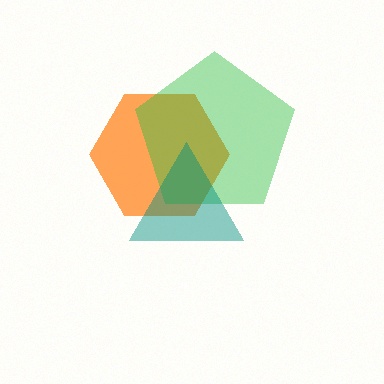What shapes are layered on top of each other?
The layered shapes are: an orange hexagon, a green pentagon, a teal triangle.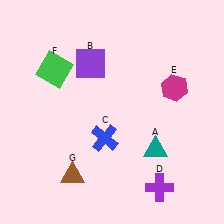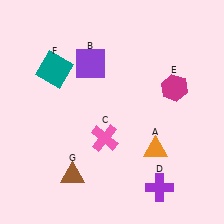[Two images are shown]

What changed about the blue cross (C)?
In Image 1, C is blue. In Image 2, it changed to pink.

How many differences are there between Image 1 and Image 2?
There are 3 differences between the two images.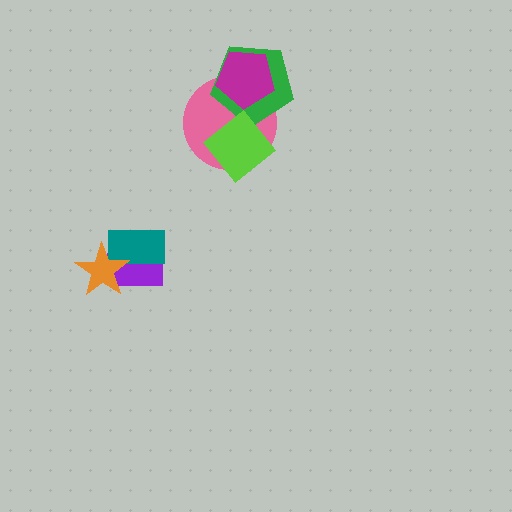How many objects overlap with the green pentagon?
2 objects overlap with the green pentagon.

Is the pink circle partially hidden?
Yes, it is partially covered by another shape.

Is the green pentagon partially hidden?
Yes, it is partially covered by another shape.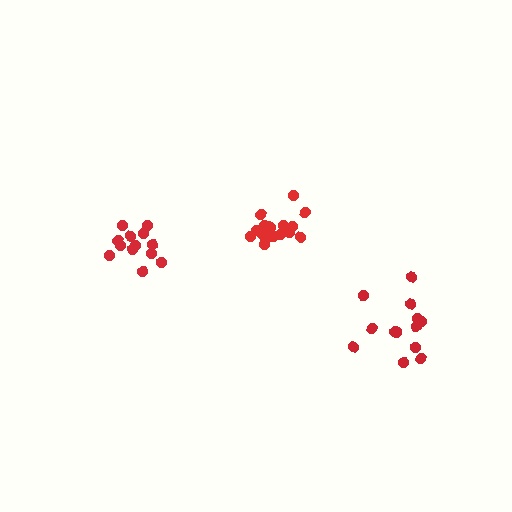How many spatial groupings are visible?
There are 3 spatial groupings.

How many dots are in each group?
Group 1: 17 dots, Group 2: 13 dots, Group 3: 13 dots (43 total).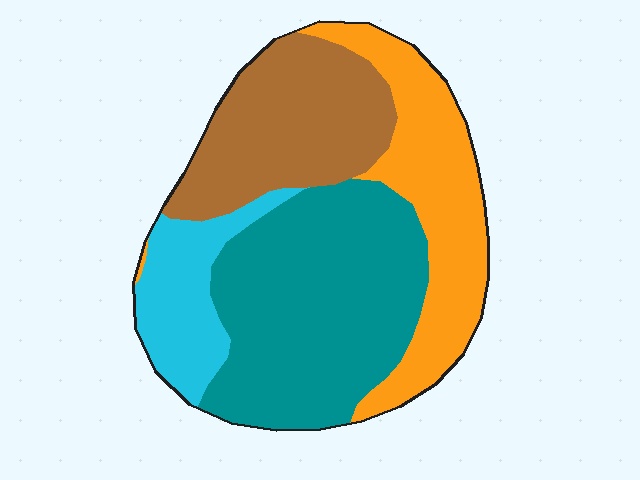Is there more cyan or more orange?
Orange.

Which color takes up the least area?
Cyan, at roughly 15%.